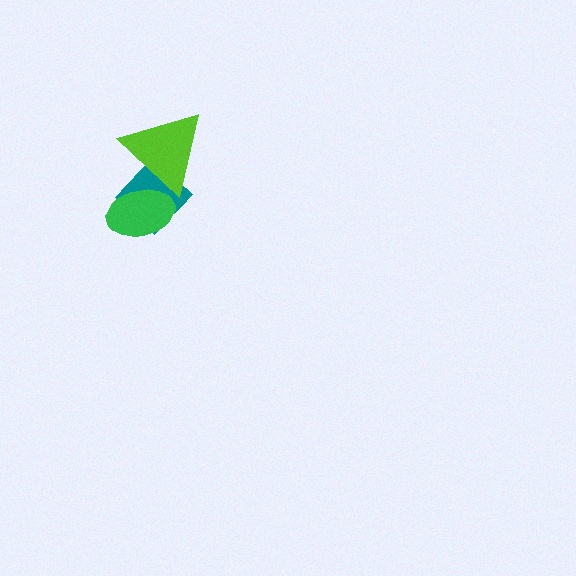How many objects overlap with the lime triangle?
2 objects overlap with the lime triangle.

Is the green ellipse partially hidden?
Yes, it is partially covered by another shape.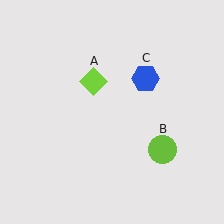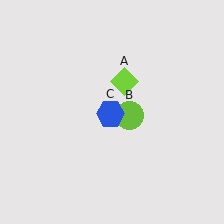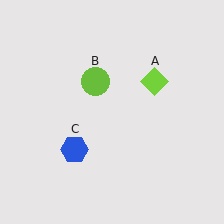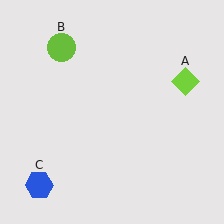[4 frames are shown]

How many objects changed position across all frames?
3 objects changed position: lime diamond (object A), lime circle (object B), blue hexagon (object C).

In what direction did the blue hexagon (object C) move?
The blue hexagon (object C) moved down and to the left.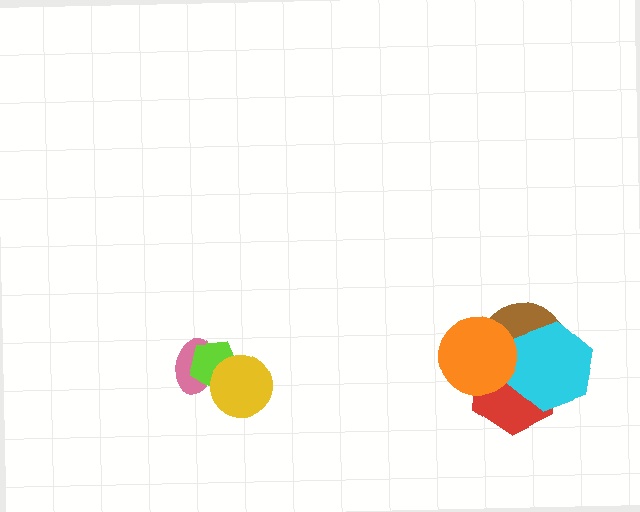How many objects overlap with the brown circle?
3 objects overlap with the brown circle.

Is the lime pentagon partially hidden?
Yes, it is partially covered by another shape.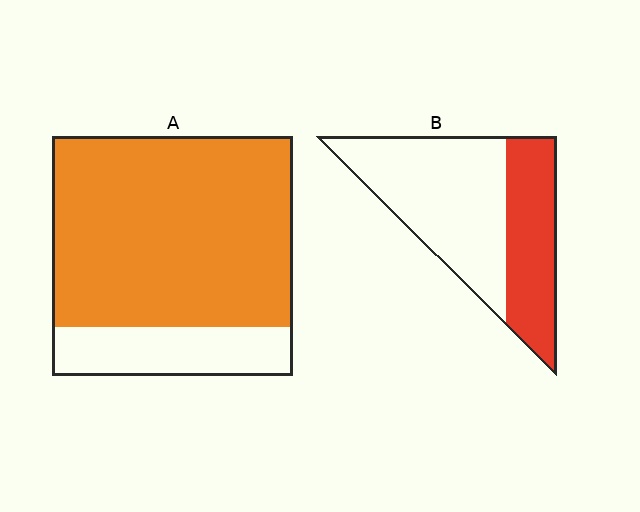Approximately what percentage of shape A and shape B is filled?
A is approximately 80% and B is approximately 40%.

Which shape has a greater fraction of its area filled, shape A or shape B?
Shape A.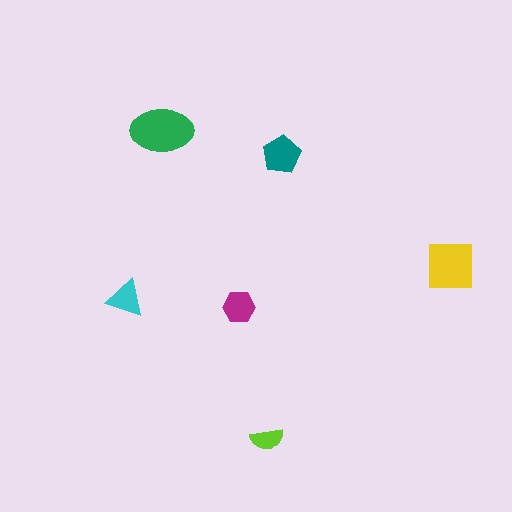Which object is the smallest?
The lime semicircle.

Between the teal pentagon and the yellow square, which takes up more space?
The yellow square.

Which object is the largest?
The green ellipse.